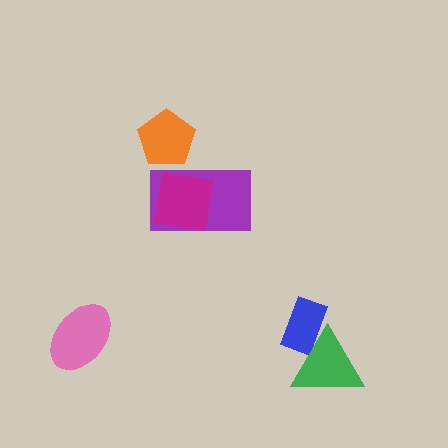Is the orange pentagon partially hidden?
Yes, it is partially covered by another shape.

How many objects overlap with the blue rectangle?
1 object overlaps with the blue rectangle.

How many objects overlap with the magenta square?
1 object overlaps with the magenta square.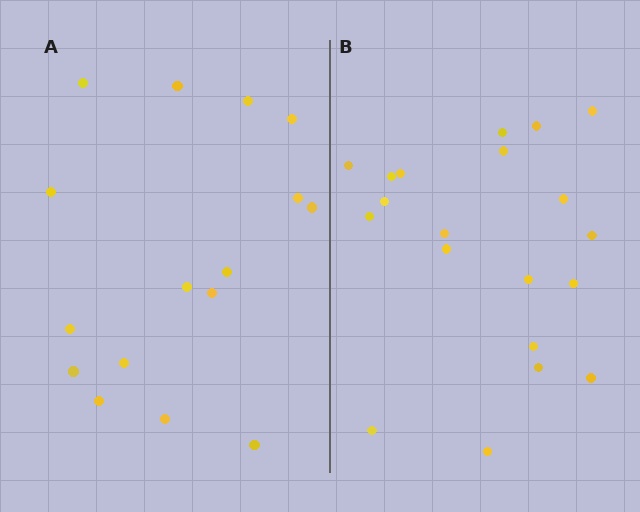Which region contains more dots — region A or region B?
Region B (the right region) has more dots.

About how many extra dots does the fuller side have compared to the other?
Region B has about 4 more dots than region A.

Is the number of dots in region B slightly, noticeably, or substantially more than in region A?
Region B has noticeably more, but not dramatically so. The ratio is roughly 1.2 to 1.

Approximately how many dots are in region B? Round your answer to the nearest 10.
About 20 dots.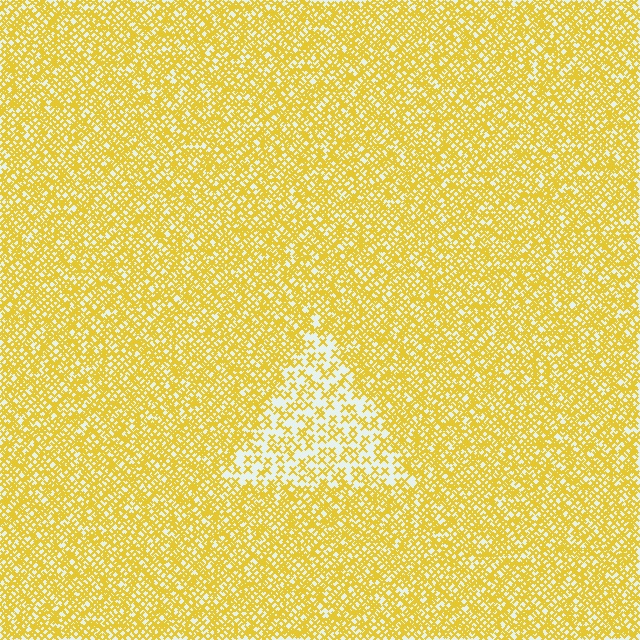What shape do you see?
I see a triangle.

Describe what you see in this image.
The image contains small yellow elements arranged at two different densities. A triangle-shaped region is visible where the elements are less densely packed than the surrounding area.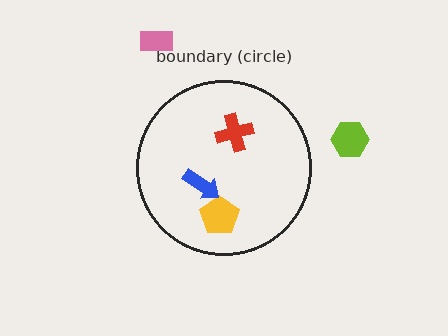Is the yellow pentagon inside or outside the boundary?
Inside.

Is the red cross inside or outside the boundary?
Inside.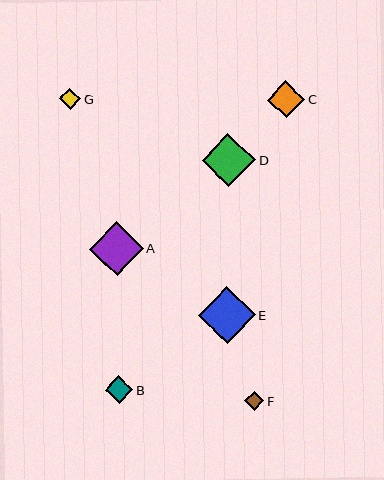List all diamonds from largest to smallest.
From largest to smallest: E, A, D, C, B, G, F.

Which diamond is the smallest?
Diamond F is the smallest with a size of approximately 19 pixels.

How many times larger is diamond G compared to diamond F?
Diamond G is approximately 1.1 times the size of diamond F.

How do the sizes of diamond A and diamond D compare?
Diamond A and diamond D are approximately the same size.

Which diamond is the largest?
Diamond E is the largest with a size of approximately 57 pixels.